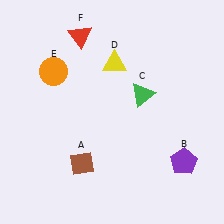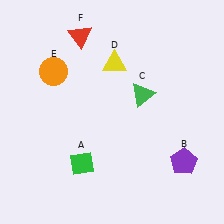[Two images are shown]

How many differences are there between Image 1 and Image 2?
There is 1 difference between the two images.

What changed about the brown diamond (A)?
In Image 1, A is brown. In Image 2, it changed to green.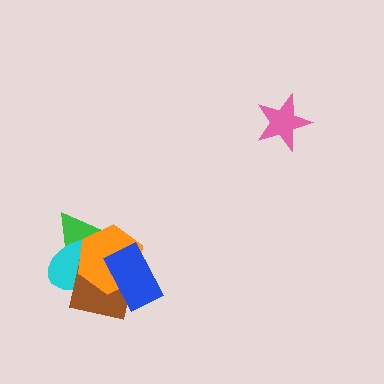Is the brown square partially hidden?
Yes, it is partially covered by another shape.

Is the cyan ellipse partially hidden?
Yes, it is partially covered by another shape.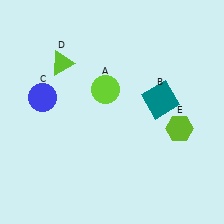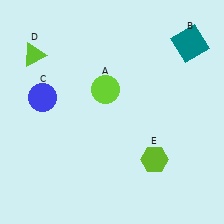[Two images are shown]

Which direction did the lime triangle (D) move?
The lime triangle (D) moved left.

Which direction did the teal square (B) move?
The teal square (B) moved up.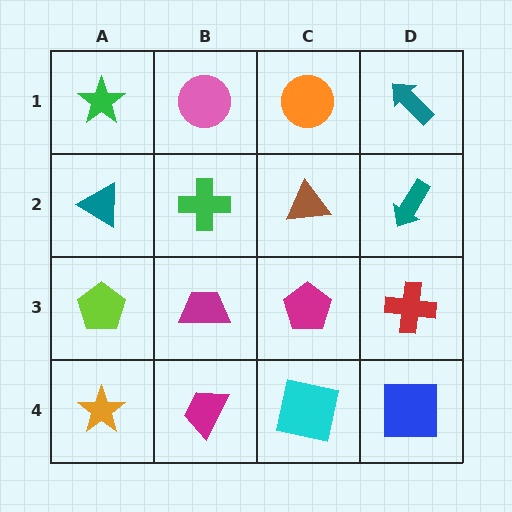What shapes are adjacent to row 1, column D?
A teal arrow (row 2, column D), an orange circle (row 1, column C).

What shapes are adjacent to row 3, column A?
A teal triangle (row 2, column A), an orange star (row 4, column A), a magenta trapezoid (row 3, column B).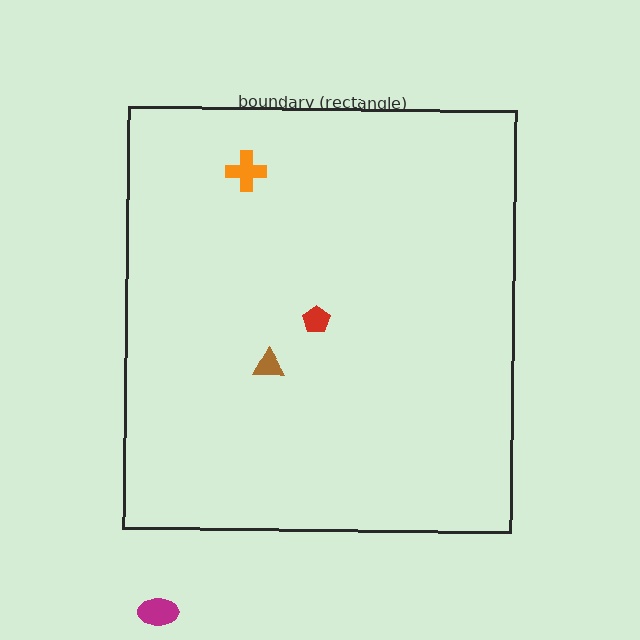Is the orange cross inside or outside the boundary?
Inside.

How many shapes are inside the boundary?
3 inside, 1 outside.